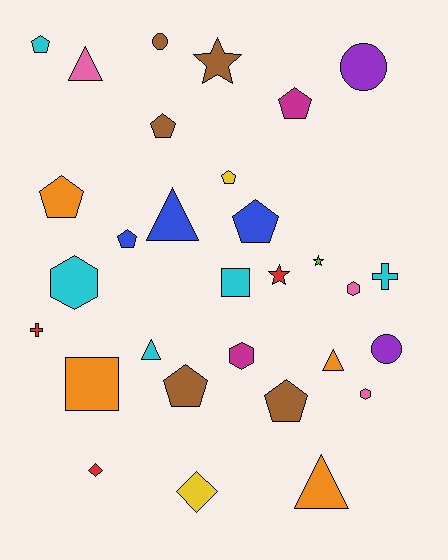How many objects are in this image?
There are 30 objects.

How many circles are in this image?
There are 3 circles.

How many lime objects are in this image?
There is 1 lime object.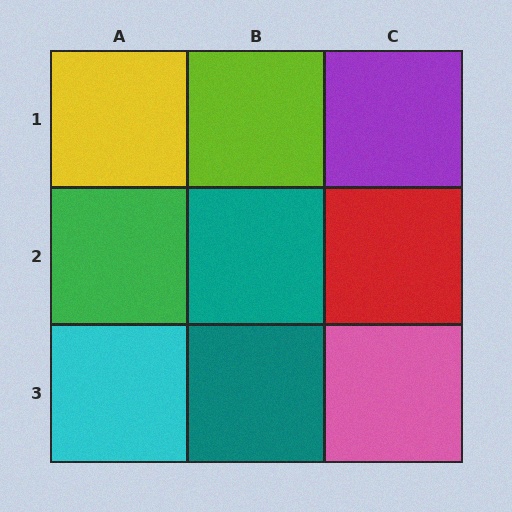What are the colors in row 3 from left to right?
Cyan, teal, pink.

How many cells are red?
1 cell is red.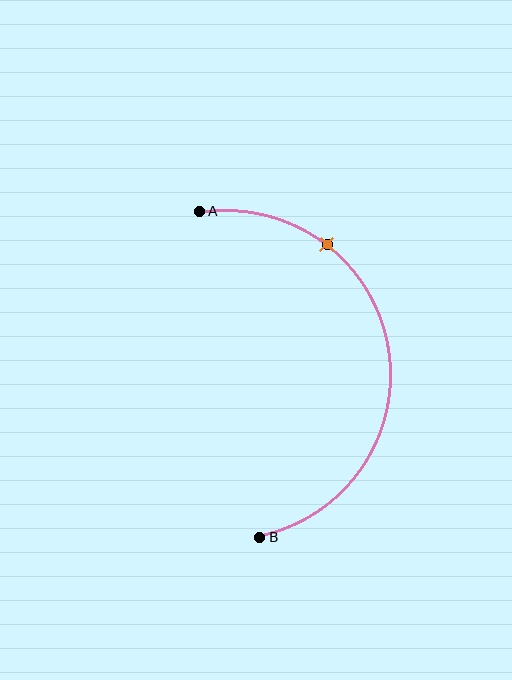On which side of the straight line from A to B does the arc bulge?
The arc bulges to the right of the straight line connecting A and B.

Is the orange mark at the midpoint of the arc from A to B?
No. The orange mark lies on the arc but is closer to endpoint A. The arc midpoint would be at the point on the curve equidistant along the arc from both A and B.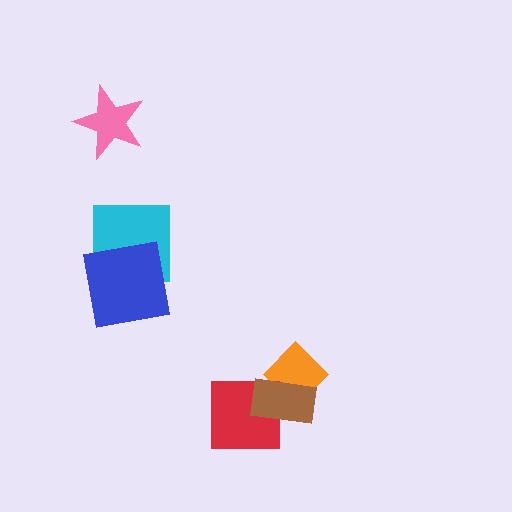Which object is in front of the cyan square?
The blue square is in front of the cyan square.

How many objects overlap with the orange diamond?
1 object overlaps with the orange diamond.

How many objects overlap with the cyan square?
1 object overlaps with the cyan square.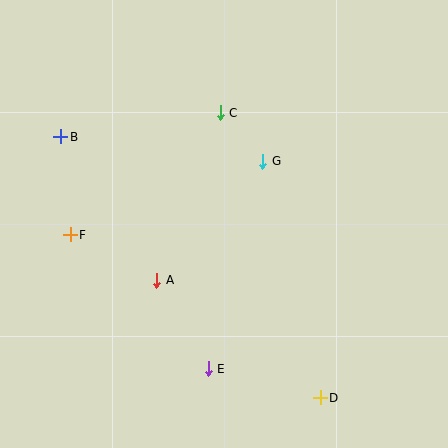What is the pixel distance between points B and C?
The distance between B and C is 161 pixels.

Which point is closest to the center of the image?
Point G at (263, 161) is closest to the center.